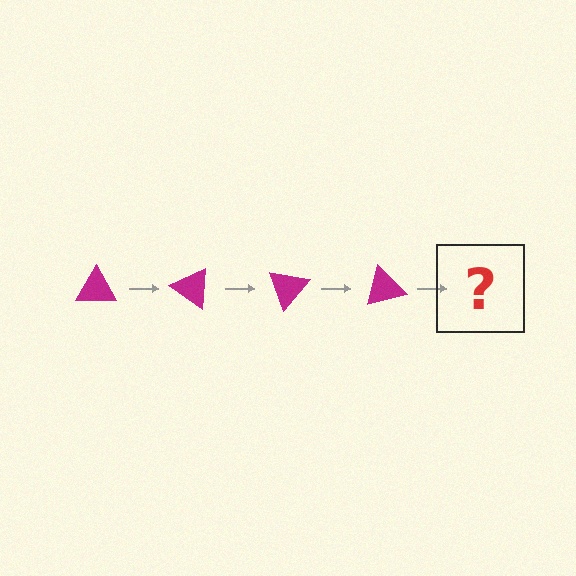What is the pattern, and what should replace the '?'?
The pattern is that the triangle rotates 35 degrees each step. The '?' should be a magenta triangle rotated 140 degrees.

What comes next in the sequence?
The next element should be a magenta triangle rotated 140 degrees.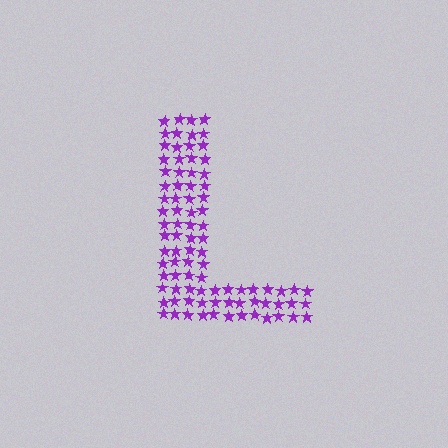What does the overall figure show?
The overall figure shows the letter L.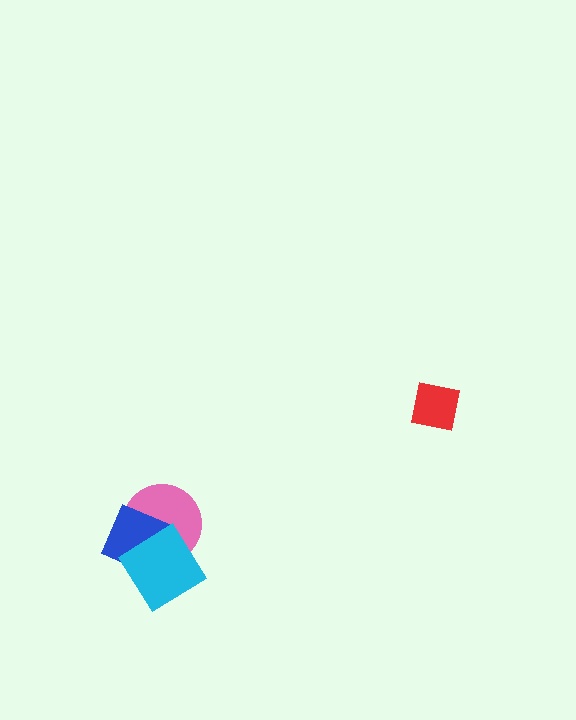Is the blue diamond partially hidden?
Yes, it is partially covered by another shape.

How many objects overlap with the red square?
0 objects overlap with the red square.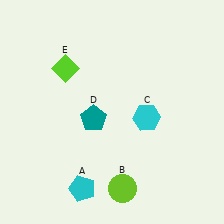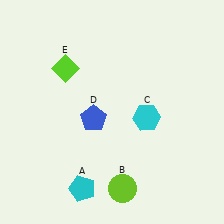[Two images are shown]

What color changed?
The pentagon (D) changed from teal in Image 1 to blue in Image 2.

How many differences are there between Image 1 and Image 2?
There is 1 difference between the two images.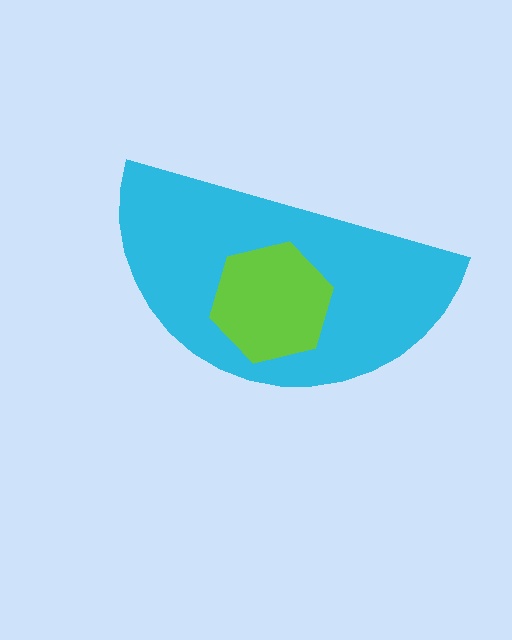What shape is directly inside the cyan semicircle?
The lime hexagon.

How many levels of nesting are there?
2.